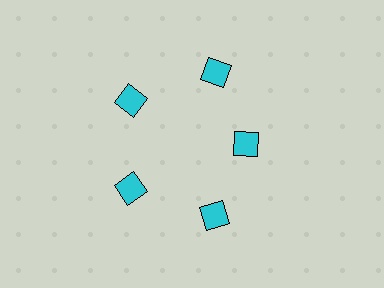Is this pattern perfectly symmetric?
No. The 5 cyan squares are arranged in a ring, but one element near the 3 o'clock position is pulled inward toward the center, breaking the 5-fold rotational symmetry.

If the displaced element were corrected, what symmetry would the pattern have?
It would have 5-fold rotational symmetry — the pattern would map onto itself every 72 degrees.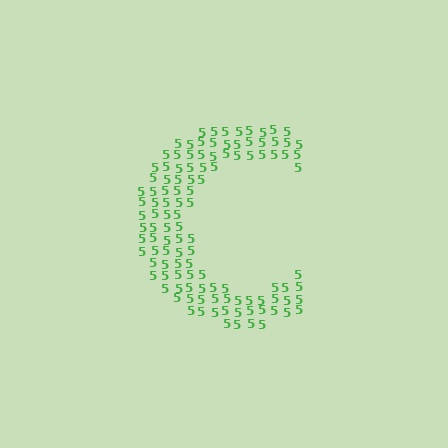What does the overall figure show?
The overall figure shows the letter C.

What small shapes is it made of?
It is made of small digit 5's.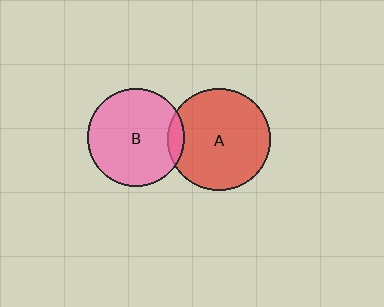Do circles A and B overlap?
Yes.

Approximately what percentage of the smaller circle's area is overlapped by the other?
Approximately 10%.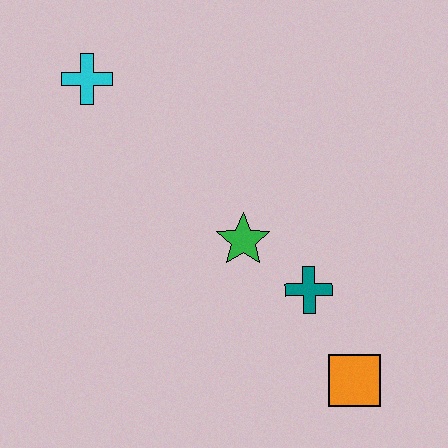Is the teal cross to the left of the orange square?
Yes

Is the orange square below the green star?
Yes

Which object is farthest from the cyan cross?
The orange square is farthest from the cyan cross.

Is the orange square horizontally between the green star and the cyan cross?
No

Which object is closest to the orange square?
The teal cross is closest to the orange square.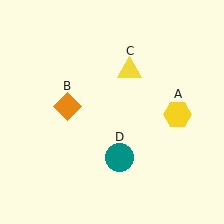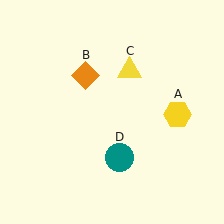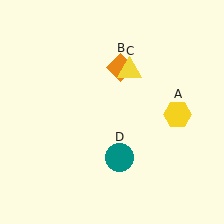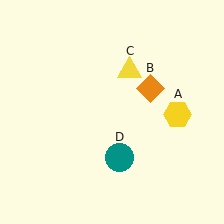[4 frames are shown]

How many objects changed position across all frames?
1 object changed position: orange diamond (object B).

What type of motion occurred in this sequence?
The orange diamond (object B) rotated clockwise around the center of the scene.